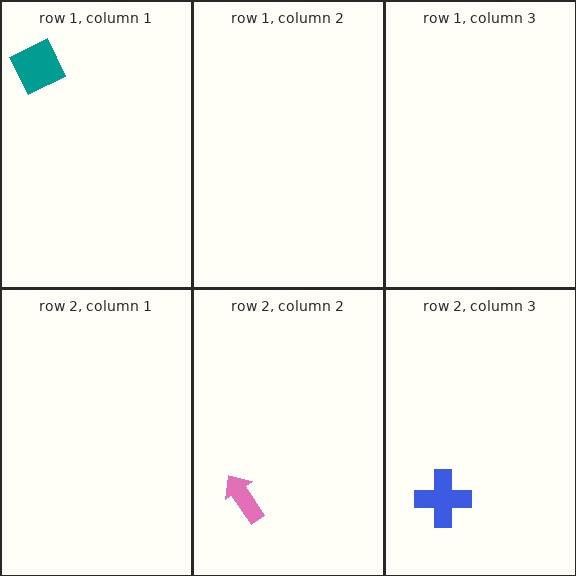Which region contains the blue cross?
The row 2, column 3 region.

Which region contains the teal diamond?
The row 1, column 1 region.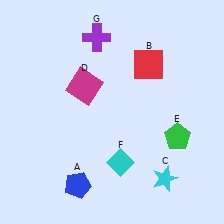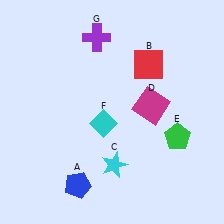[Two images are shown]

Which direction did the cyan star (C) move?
The cyan star (C) moved left.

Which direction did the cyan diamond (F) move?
The cyan diamond (F) moved up.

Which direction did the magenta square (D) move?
The magenta square (D) moved right.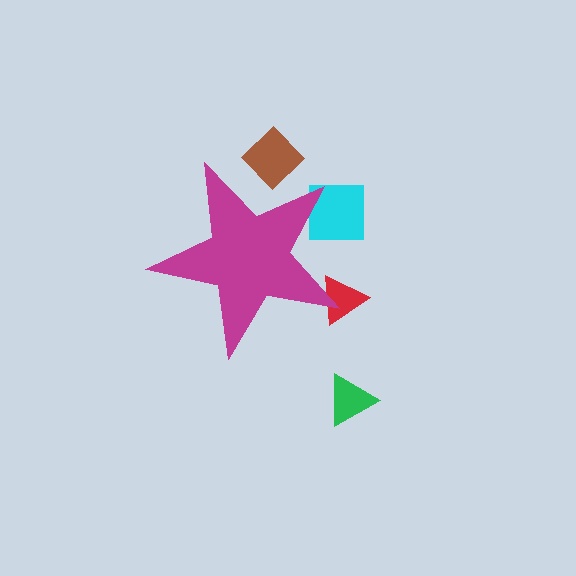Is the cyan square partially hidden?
Yes, the cyan square is partially hidden behind the magenta star.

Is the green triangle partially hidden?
No, the green triangle is fully visible.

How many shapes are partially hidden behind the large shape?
3 shapes are partially hidden.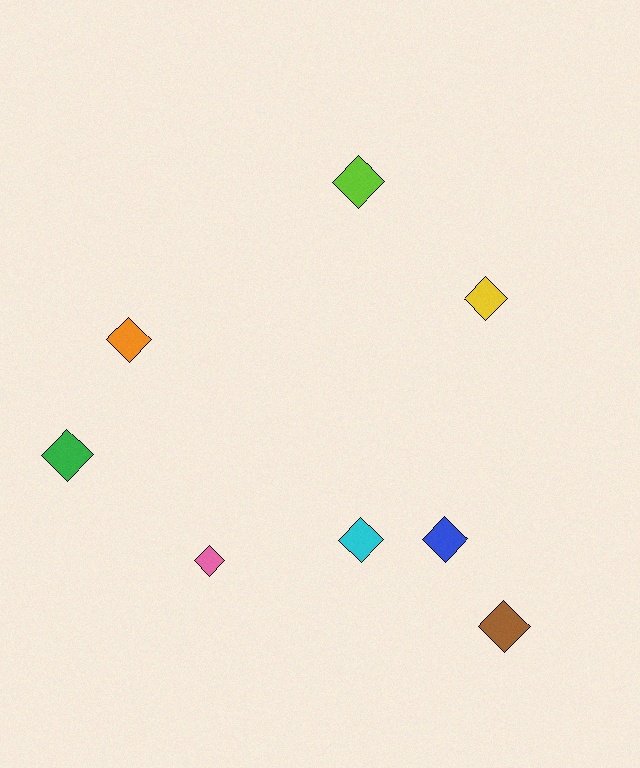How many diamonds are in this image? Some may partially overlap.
There are 8 diamonds.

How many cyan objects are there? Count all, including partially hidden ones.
There is 1 cyan object.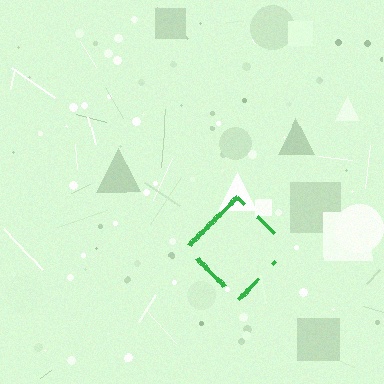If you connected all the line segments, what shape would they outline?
They would outline a diamond.